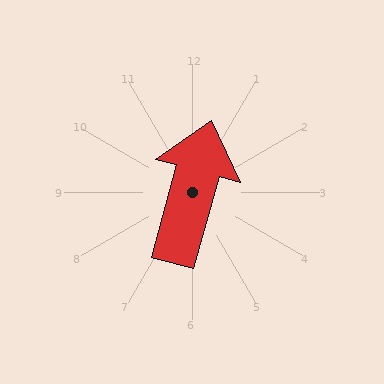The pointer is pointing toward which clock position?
Roughly 1 o'clock.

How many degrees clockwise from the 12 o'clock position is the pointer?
Approximately 15 degrees.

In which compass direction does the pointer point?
North.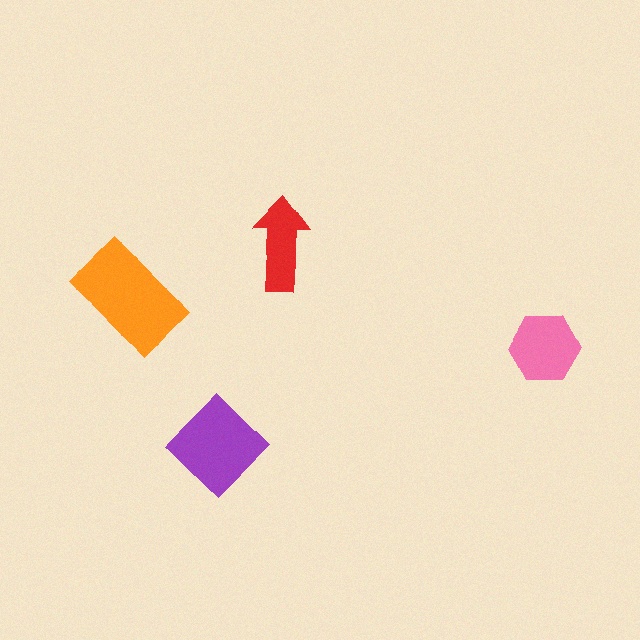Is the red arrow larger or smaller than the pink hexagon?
Smaller.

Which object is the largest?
The orange rectangle.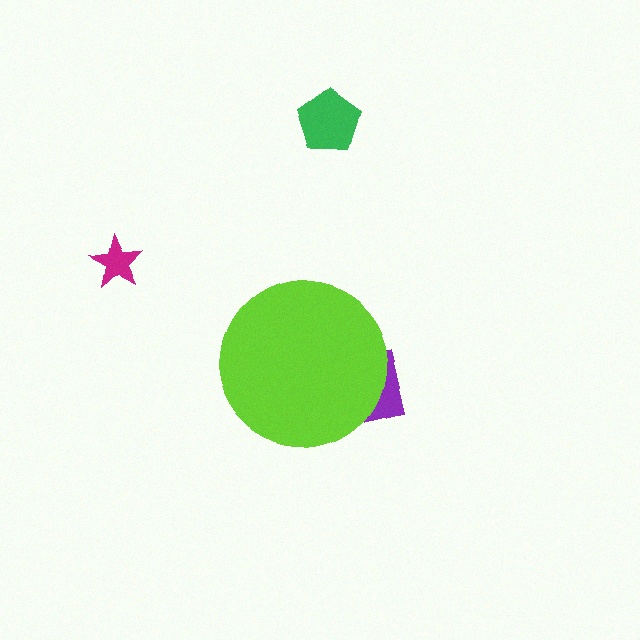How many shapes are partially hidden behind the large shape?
1 shape is partially hidden.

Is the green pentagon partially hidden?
No, the green pentagon is fully visible.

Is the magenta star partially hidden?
No, the magenta star is fully visible.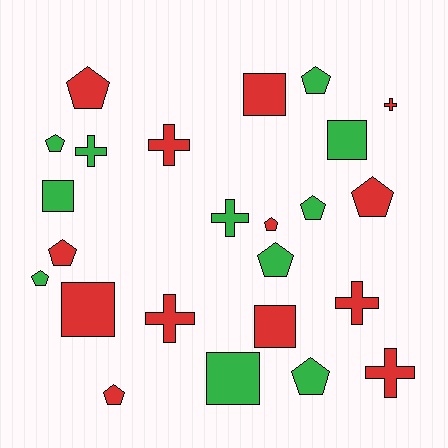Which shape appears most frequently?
Pentagon, with 11 objects.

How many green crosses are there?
There are 2 green crosses.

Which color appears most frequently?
Red, with 13 objects.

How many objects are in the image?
There are 24 objects.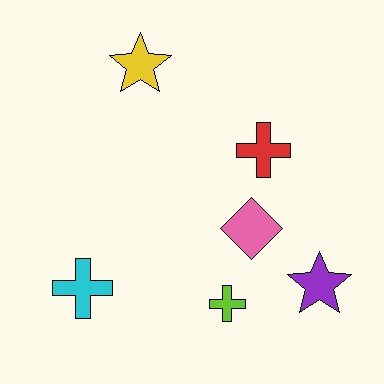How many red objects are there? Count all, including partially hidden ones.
There is 1 red object.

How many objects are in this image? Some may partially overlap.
There are 6 objects.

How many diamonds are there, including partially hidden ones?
There is 1 diamond.